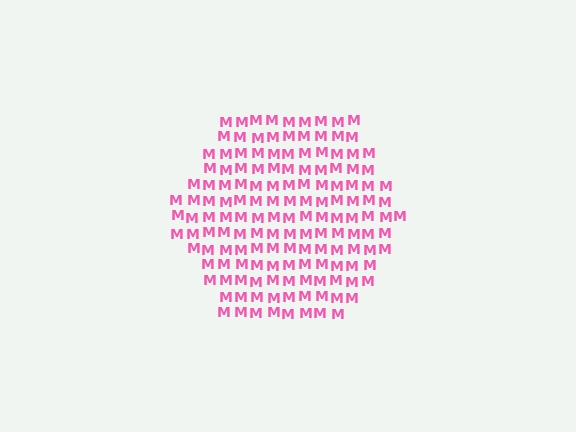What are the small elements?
The small elements are letter M's.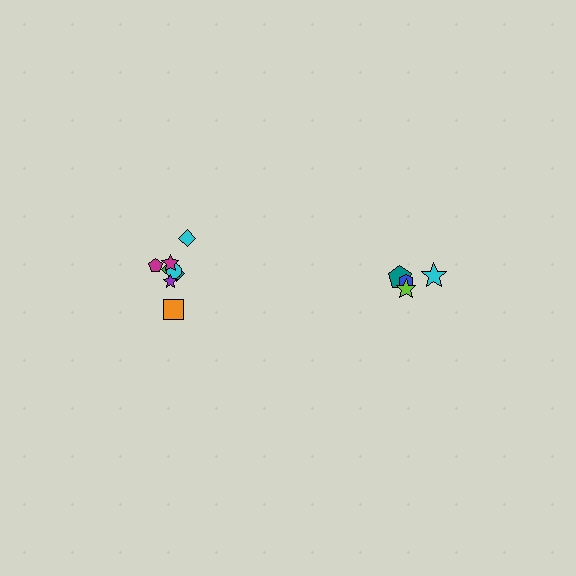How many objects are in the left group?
There are 8 objects.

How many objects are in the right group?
There are 4 objects.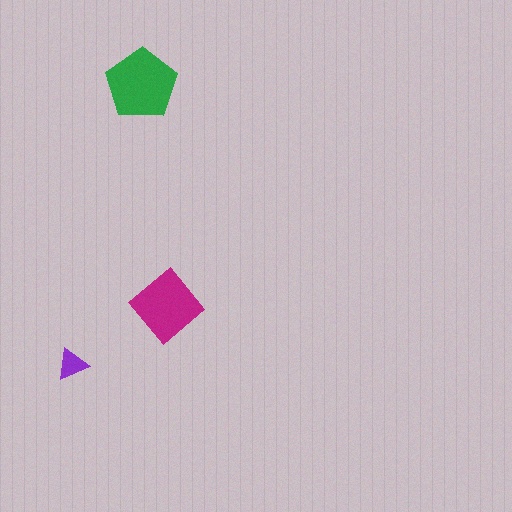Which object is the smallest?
The purple triangle.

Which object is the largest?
The green pentagon.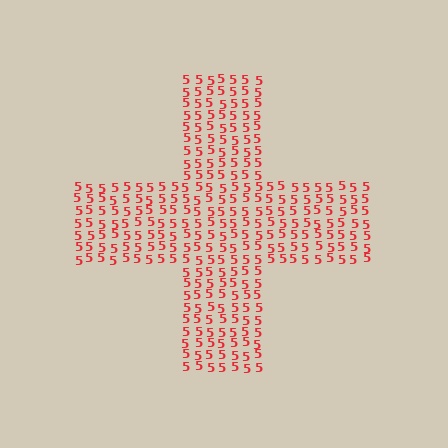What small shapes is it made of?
It is made of small digit 5's.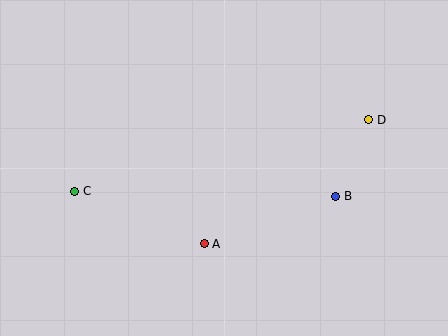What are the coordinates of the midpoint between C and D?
The midpoint between C and D is at (222, 155).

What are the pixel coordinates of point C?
Point C is at (75, 191).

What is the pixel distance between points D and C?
The distance between D and C is 302 pixels.